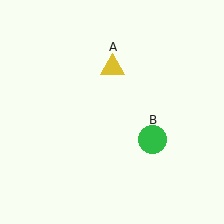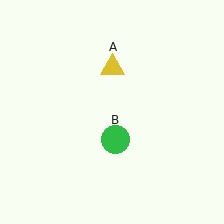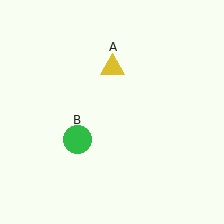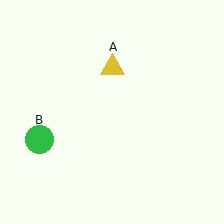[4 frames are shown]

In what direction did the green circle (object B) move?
The green circle (object B) moved left.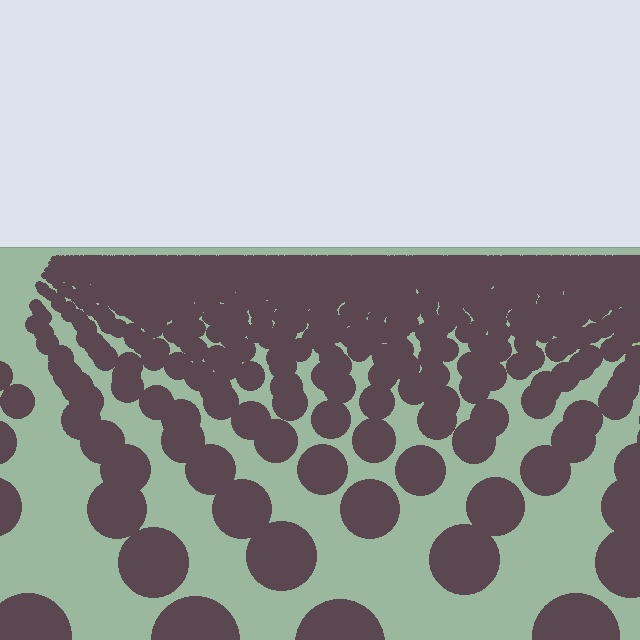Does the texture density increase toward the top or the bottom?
Density increases toward the top.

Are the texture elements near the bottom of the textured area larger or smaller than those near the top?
Larger. Near the bottom, elements are closer to the viewer and appear at a bigger on-screen size.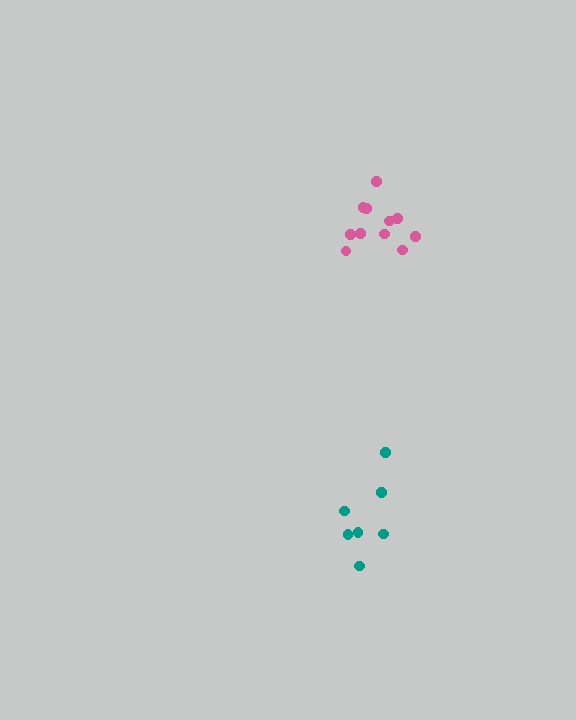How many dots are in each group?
Group 1: 11 dots, Group 2: 7 dots (18 total).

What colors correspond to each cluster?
The clusters are colored: pink, teal.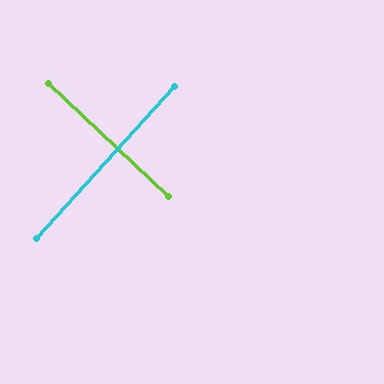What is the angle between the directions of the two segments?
Approximately 89 degrees.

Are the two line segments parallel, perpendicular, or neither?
Perpendicular — they meet at approximately 89°.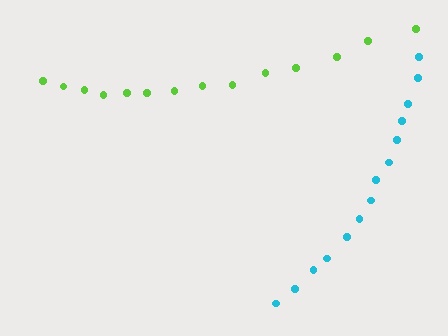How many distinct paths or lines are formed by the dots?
There are 2 distinct paths.